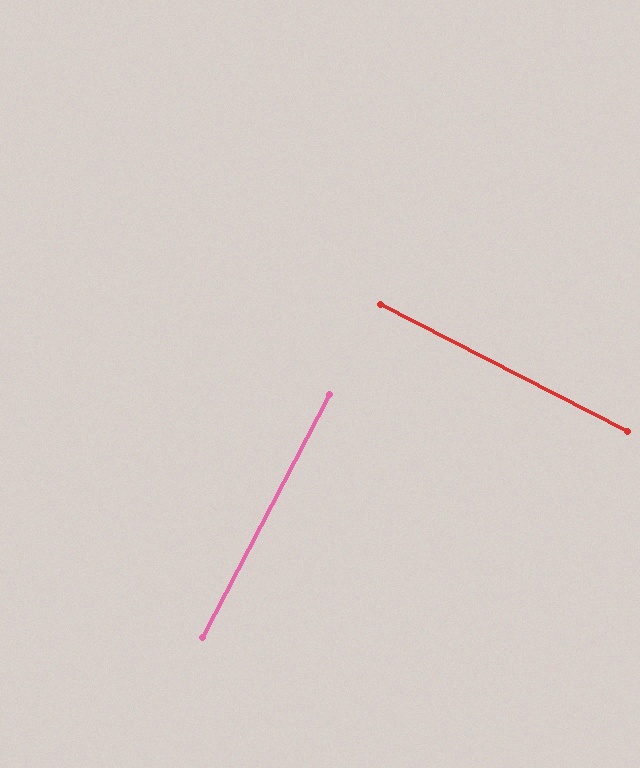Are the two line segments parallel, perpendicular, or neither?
Perpendicular — they meet at approximately 90°.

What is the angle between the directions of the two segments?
Approximately 90 degrees.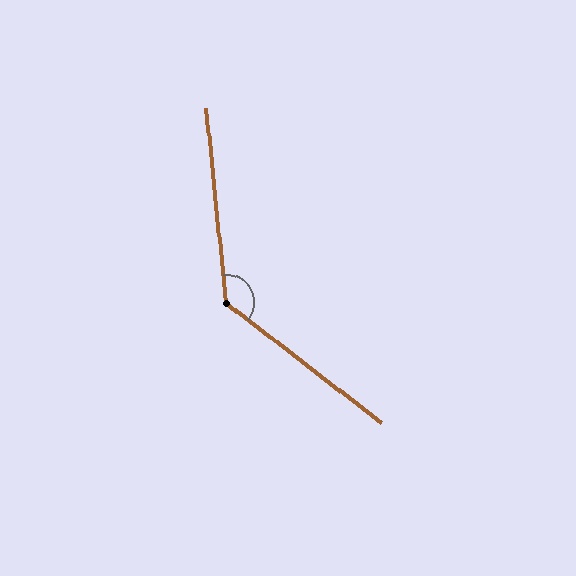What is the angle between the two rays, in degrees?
Approximately 133 degrees.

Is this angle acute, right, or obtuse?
It is obtuse.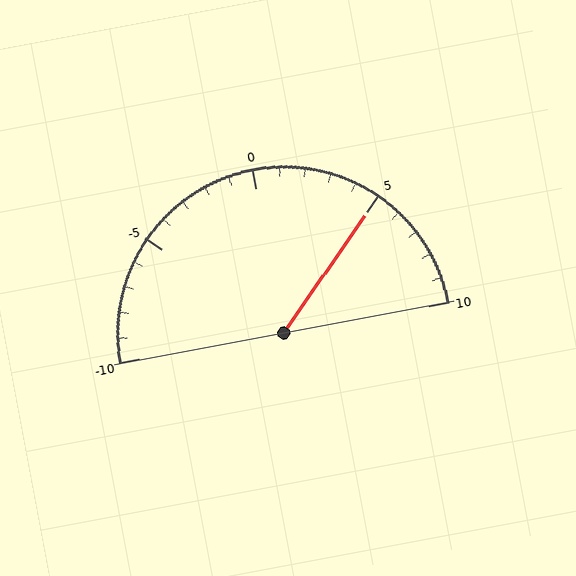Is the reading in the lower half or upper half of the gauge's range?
The reading is in the upper half of the range (-10 to 10).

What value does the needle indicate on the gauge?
The needle indicates approximately 5.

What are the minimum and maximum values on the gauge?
The gauge ranges from -10 to 10.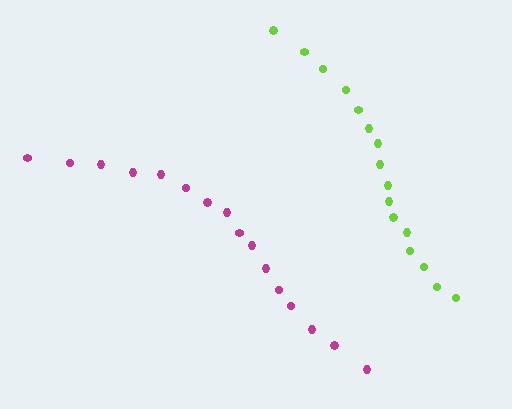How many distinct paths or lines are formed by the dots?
There are 2 distinct paths.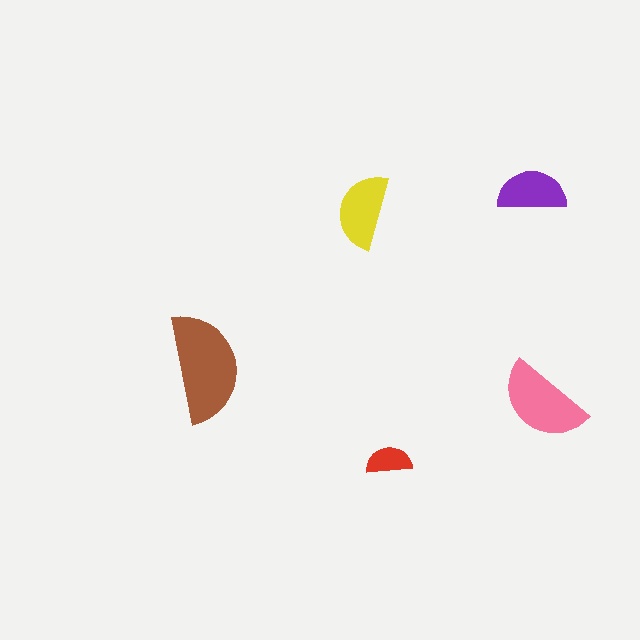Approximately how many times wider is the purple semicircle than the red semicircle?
About 1.5 times wider.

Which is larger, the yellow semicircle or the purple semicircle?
The yellow one.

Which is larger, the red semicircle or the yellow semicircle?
The yellow one.